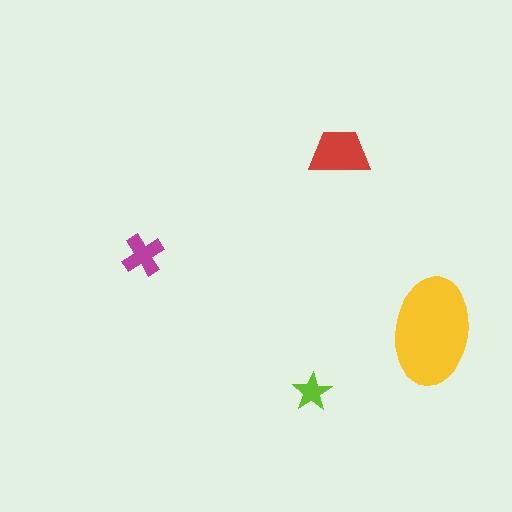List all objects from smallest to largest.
The lime star, the magenta cross, the red trapezoid, the yellow ellipse.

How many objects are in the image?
There are 4 objects in the image.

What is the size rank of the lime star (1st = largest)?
4th.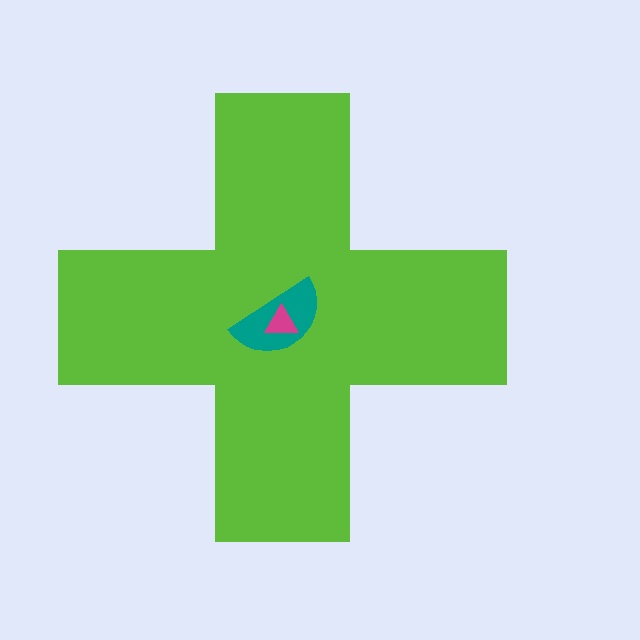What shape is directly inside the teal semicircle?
The magenta triangle.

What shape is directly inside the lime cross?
The teal semicircle.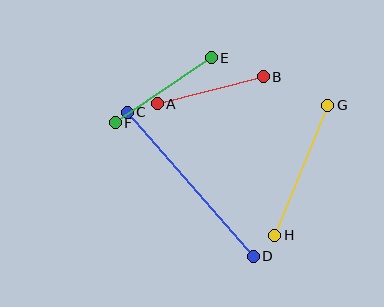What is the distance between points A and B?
The distance is approximately 109 pixels.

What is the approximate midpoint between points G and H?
The midpoint is at approximately (301, 170) pixels.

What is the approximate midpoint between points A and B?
The midpoint is at approximately (210, 90) pixels.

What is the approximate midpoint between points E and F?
The midpoint is at approximately (163, 90) pixels.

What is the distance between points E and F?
The distance is approximately 116 pixels.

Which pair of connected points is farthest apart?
Points C and D are farthest apart.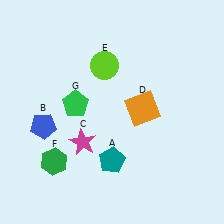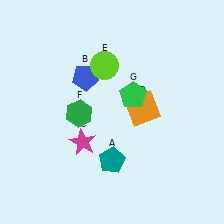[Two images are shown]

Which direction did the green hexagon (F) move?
The green hexagon (F) moved up.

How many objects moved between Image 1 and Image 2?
3 objects moved between the two images.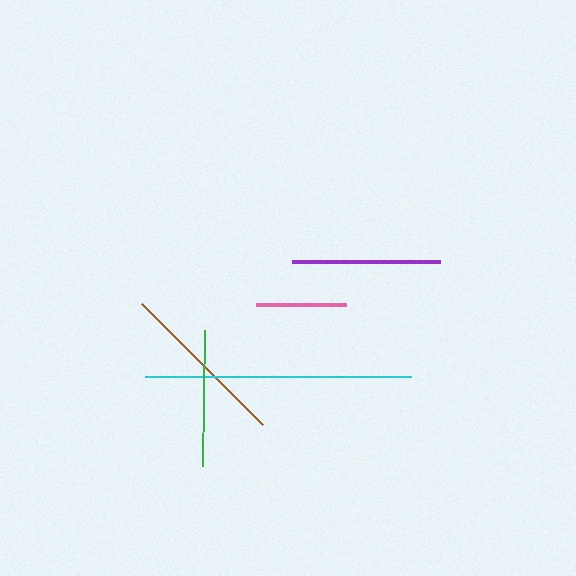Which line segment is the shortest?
The pink line is the shortest at approximately 90 pixels.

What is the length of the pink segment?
The pink segment is approximately 90 pixels long.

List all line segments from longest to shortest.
From longest to shortest: cyan, brown, purple, green, pink.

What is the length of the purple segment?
The purple segment is approximately 148 pixels long.